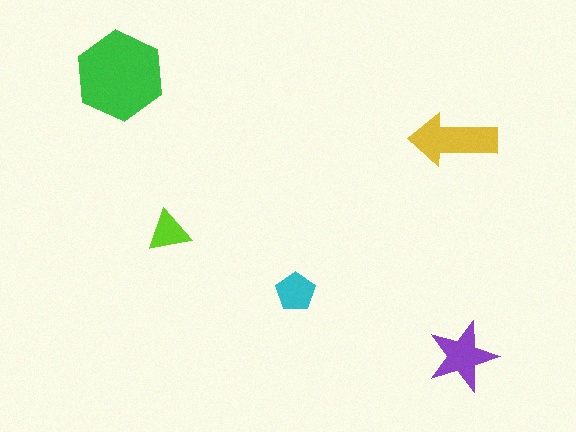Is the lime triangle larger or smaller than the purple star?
Smaller.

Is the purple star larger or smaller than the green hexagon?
Smaller.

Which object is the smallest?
The lime triangle.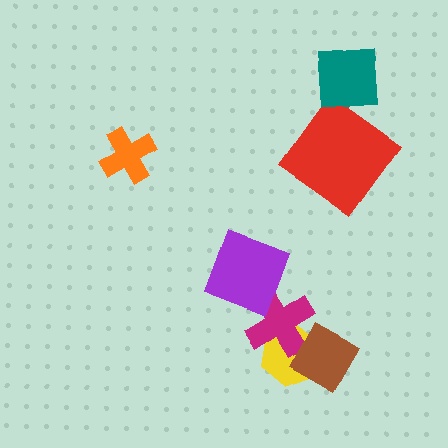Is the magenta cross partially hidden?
Yes, it is partially covered by another shape.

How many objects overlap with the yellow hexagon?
2 objects overlap with the yellow hexagon.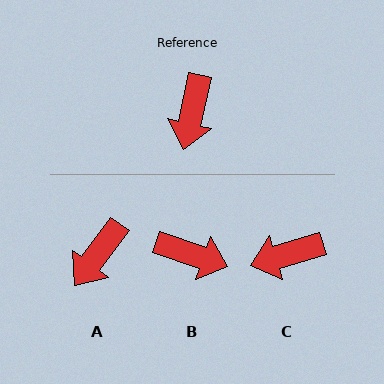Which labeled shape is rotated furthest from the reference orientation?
B, about 83 degrees away.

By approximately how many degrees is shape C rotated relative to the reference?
Approximately 61 degrees clockwise.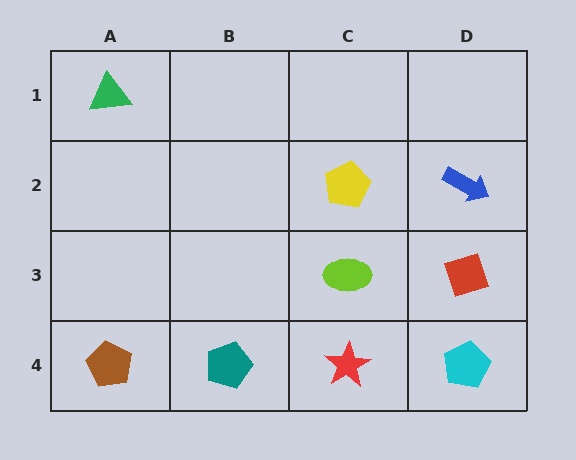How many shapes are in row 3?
2 shapes.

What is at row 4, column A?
A brown pentagon.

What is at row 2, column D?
A blue arrow.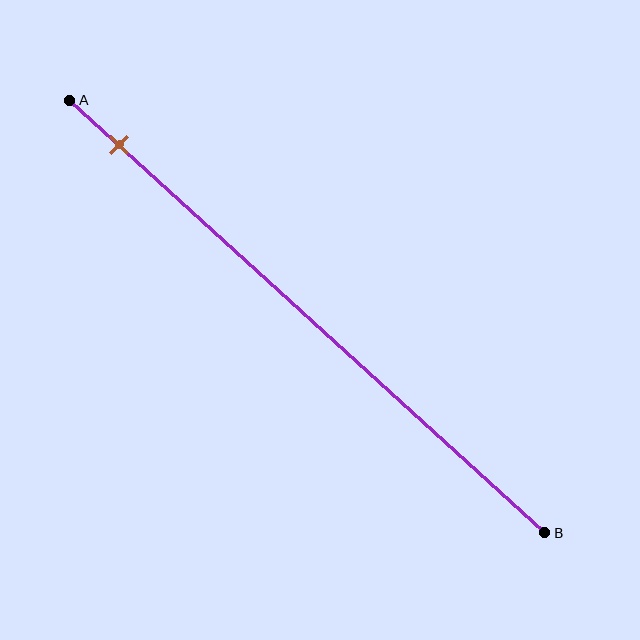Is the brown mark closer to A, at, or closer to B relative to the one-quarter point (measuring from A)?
The brown mark is closer to point A than the one-quarter point of segment AB.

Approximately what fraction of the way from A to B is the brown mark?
The brown mark is approximately 10% of the way from A to B.